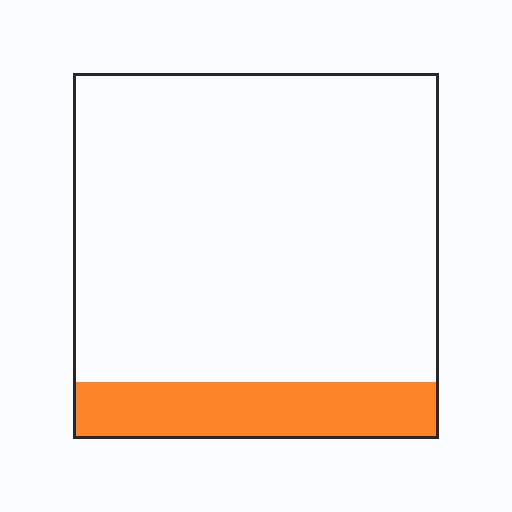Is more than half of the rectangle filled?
No.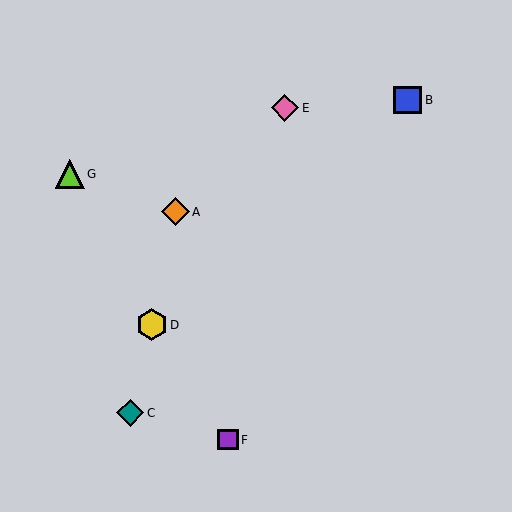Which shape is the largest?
The yellow hexagon (labeled D) is the largest.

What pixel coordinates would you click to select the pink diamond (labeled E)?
Click at (285, 108) to select the pink diamond E.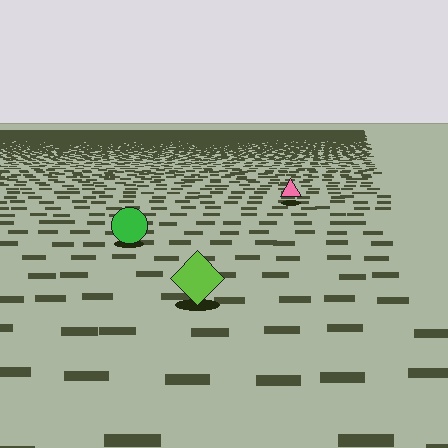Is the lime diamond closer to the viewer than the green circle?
Yes. The lime diamond is closer — you can tell from the texture gradient: the ground texture is coarser near it.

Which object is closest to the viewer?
The lime diamond is closest. The texture marks near it are larger and more spread out.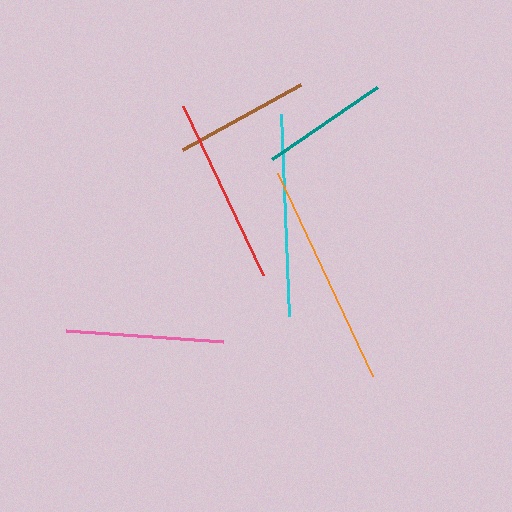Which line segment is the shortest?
The teal line is the shortest at approximately 126 pixels.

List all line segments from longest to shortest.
From longest to shortest: orange, cyan, red, pink, brown, teal.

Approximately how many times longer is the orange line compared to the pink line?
The orange line is approximately 1.4 times the length of the pink line.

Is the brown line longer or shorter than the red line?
The red line is longer than the brown line.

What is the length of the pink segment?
The pink segment is approximately 157 pixels long.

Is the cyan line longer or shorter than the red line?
The cyan line is longer than the red line.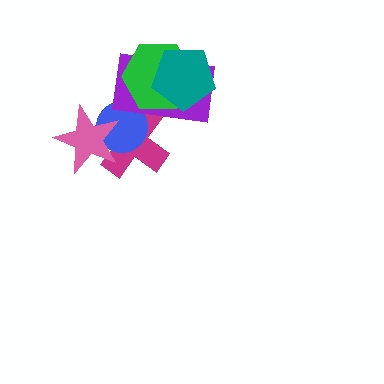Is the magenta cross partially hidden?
Yes, it is partially covered by another shape.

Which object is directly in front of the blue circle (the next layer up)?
The pink star is directly in front of the blue circle.